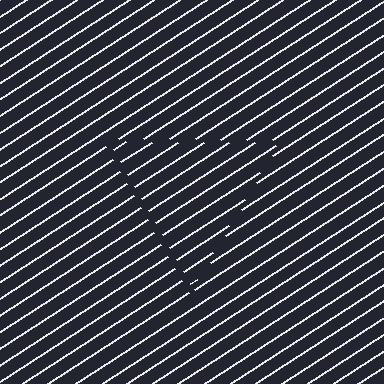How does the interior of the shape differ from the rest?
The interior of the shape contains the same grating, shifted by half a period — the contour is defined by the phase discontinuity where line-ends from the inner and outer gratings abut.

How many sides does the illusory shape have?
3 sides — the line-ends trace a triangle.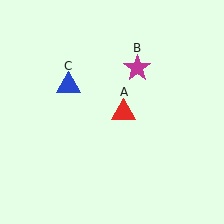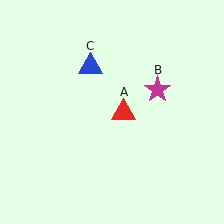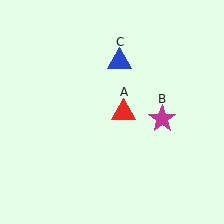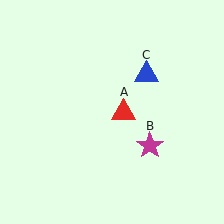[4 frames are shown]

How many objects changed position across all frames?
2 objects changed position: magenta star (object B), blue triangle (object C).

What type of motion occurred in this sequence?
The magenta star (object B), blue triangle (object C) rotated clockwise around the center of the scene.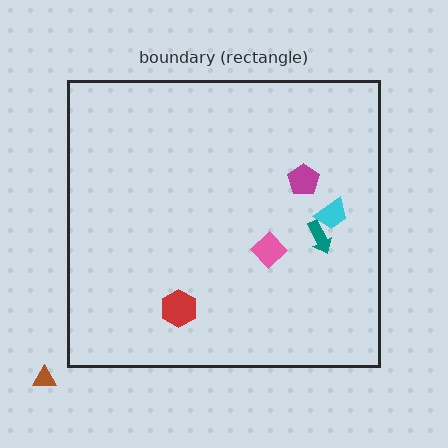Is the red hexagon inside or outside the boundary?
Inside.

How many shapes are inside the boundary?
5 inside, 1 outside.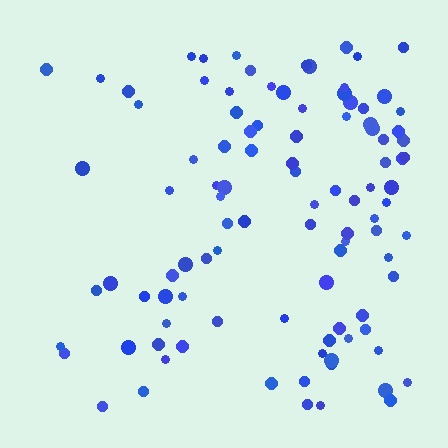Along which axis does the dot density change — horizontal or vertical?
Horizontal.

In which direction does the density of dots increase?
From left to right, with the right side densest.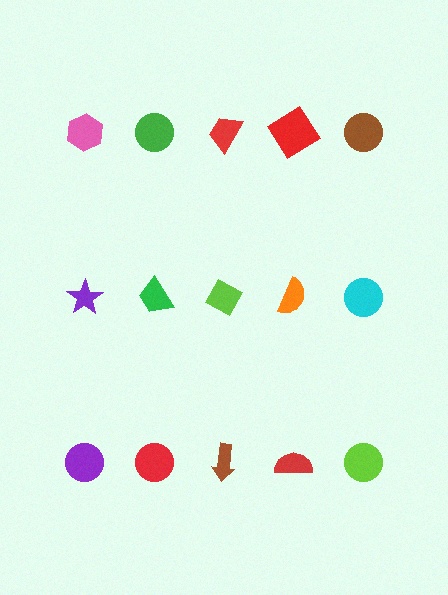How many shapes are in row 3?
5 shapes.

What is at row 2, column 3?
A lime diamond.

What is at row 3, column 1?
A purple circle.